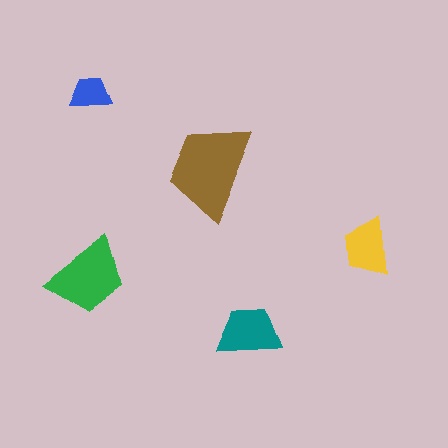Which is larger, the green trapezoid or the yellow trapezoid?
The green one.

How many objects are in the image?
There are 5 objects in the image.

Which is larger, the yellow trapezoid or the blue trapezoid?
The yellow one.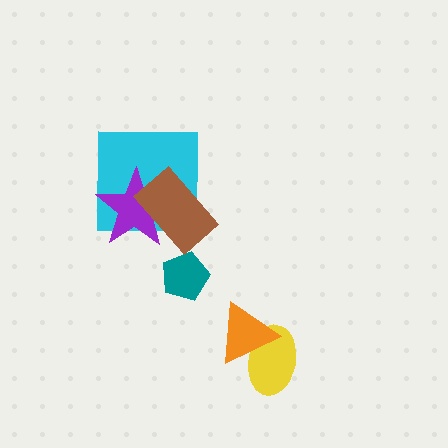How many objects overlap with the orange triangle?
1 object overlaps with the orange triangle.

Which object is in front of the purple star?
The brown rectangle is in front of the purple star.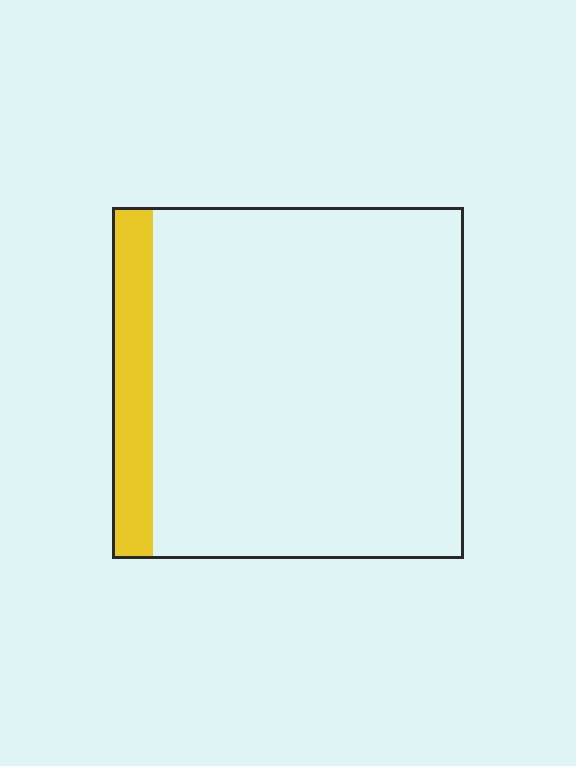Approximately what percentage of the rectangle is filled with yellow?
Approximately 10%.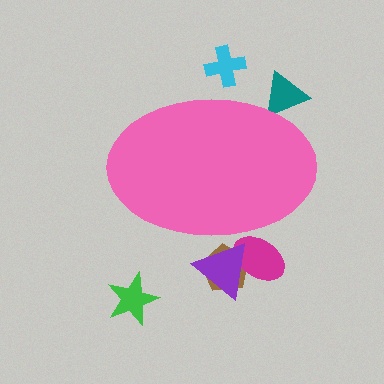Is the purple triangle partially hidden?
Yes, the purple triangle is partially hidden behind the pink ellipse.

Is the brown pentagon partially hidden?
Yes, the brown pentagon is partially hidden behind the pink ellipse.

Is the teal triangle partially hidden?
Yes, the teal triangle is partially hidden behind the pink ellipse.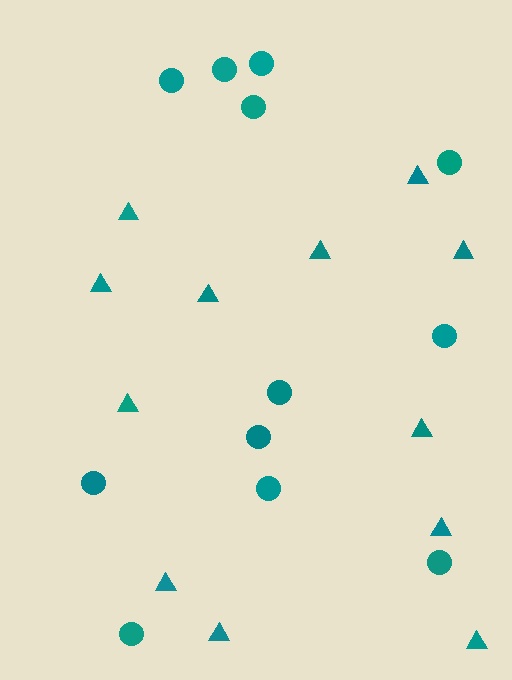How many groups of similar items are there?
There are 2 groups: one group of triangles (12) and one group of circles (12).